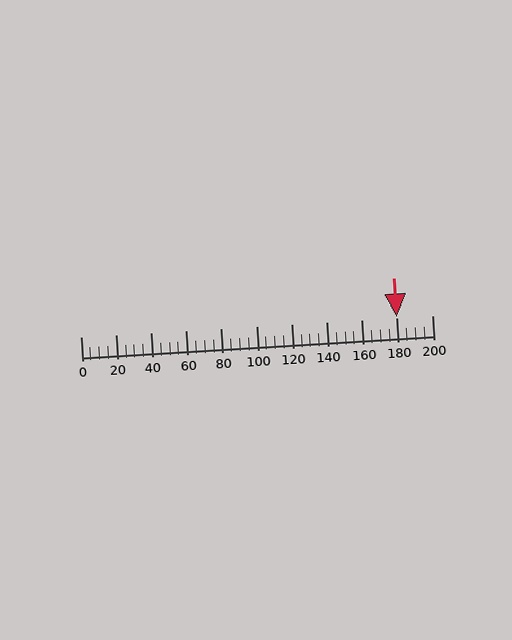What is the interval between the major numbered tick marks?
The major tick marks are spaced 20 units apart.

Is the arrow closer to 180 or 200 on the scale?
The arrow is closer to 180.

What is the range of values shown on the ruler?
The ruler shows values from 0 to 200.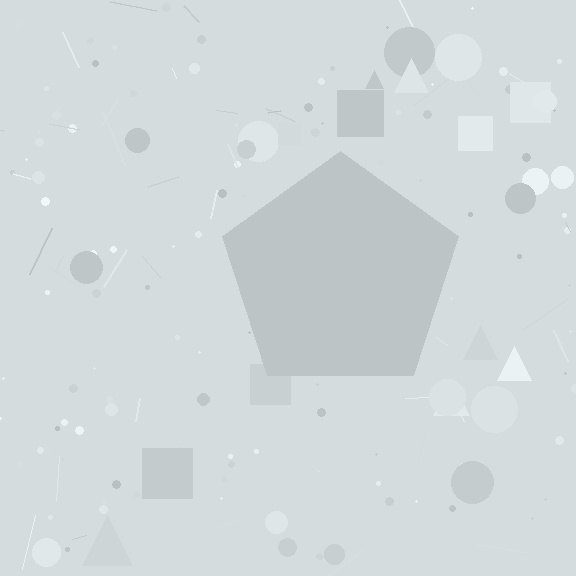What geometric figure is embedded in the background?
A pentagon is embedded in the background.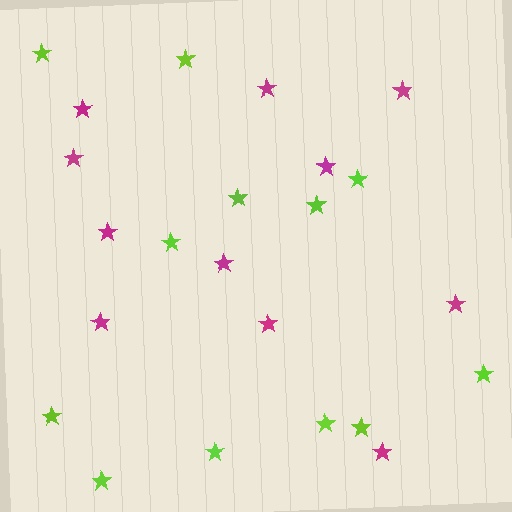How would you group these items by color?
There are 2 groups: one group of magenta stars (11) and one group of lime stars (12).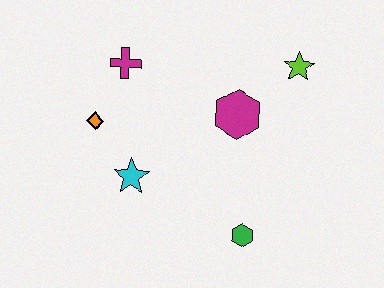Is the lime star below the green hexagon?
No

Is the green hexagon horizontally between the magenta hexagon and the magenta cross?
No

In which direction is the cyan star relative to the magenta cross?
The cyan star is below the magenta cross.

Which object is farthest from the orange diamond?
The lime star is farthest from the orange diamond.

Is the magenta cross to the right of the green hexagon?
No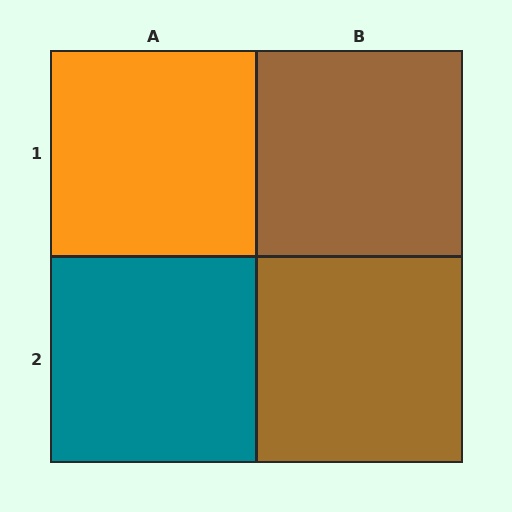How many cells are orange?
1 cell is orange.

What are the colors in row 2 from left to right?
Teal, brown.